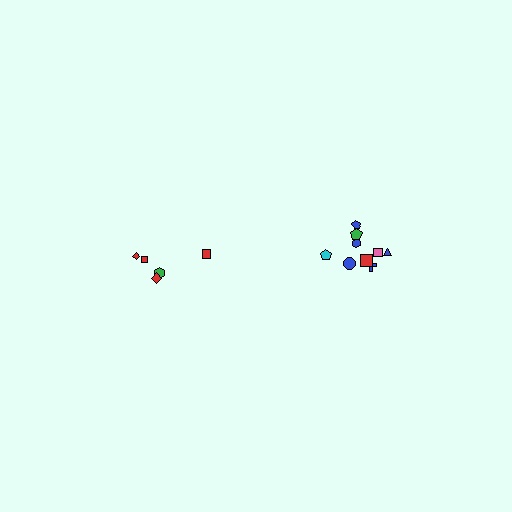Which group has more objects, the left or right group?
The right group.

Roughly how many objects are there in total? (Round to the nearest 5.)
Roughly 15 objects in total.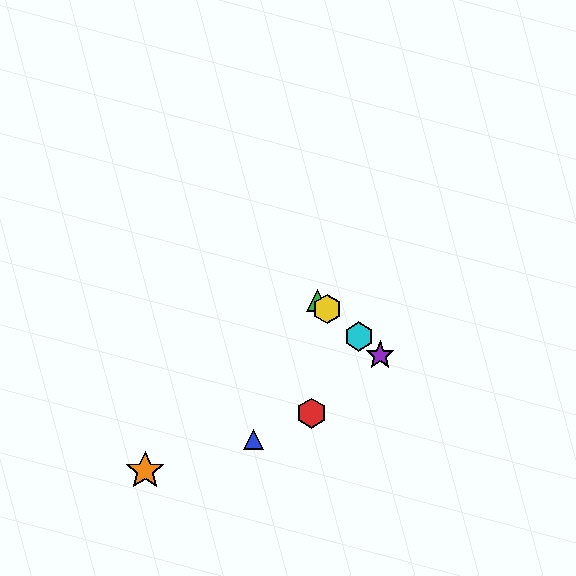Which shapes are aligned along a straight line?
The green triangle, the yellow hexagon, the purple star, the cyan hexagon are aligned along a straight line.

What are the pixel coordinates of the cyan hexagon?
The cyan hexagon is at (359, 337).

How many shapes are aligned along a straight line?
4 shapes (the green triangle, the yellow hexagon, the purple star, the cyan hexagon) are aligned along a straight line.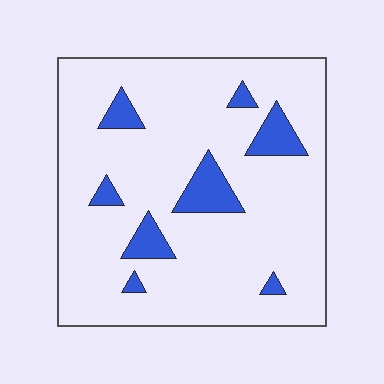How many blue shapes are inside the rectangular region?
8.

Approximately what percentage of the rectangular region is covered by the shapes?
Approximately 10%.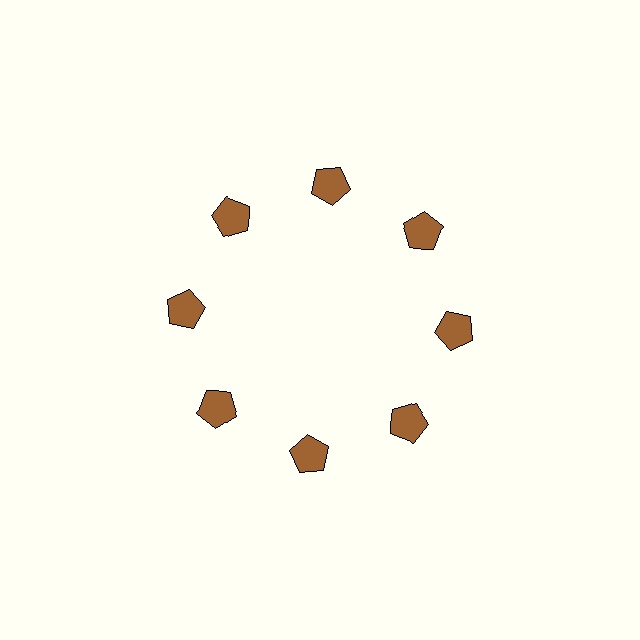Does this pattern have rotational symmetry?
Yes, this pattern has 8-fold rotational symmetry. It looks the same after rotating 45 degrees around the center.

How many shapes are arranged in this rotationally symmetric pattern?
There are 8 shapes, arranged in 8 groups of 1.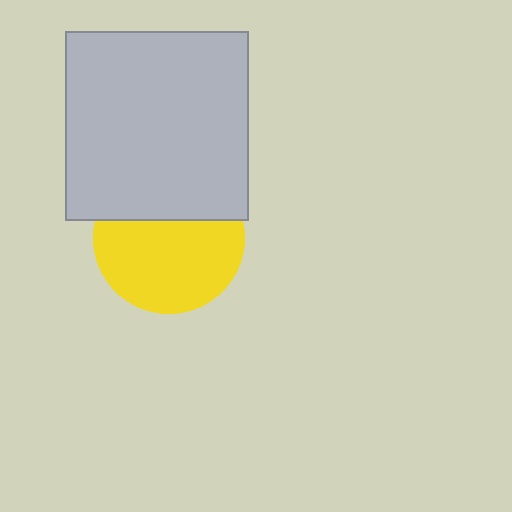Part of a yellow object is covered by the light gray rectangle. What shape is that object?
It is a circle.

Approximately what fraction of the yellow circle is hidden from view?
Roughly 36% of the yellow circle is hidden behind the light gray rectangle.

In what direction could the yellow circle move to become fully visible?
The yellow circle could move down. That would shift it out from behind the light gray rectangle entirely.